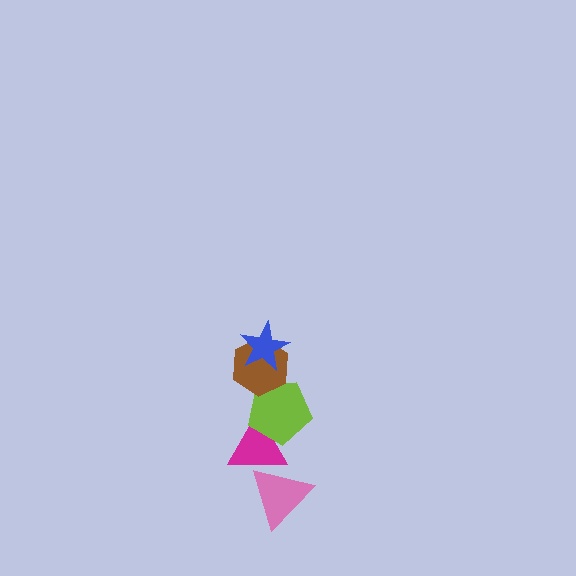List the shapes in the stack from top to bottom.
From top to bottom: the blue star, the brown hexagon, the lime pentagon, the magenta triangle, the pink triangle.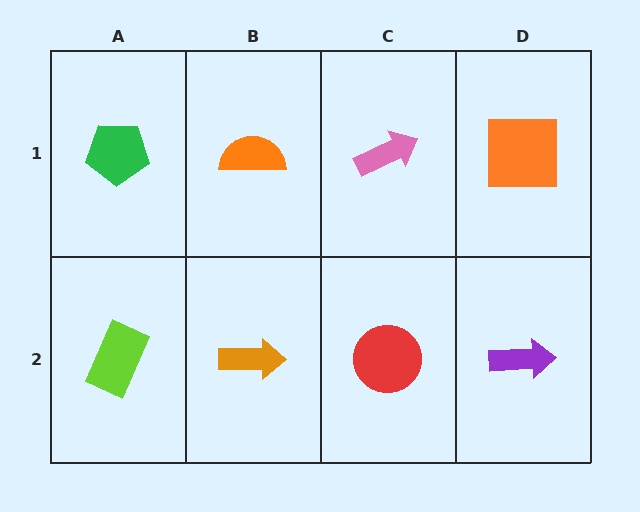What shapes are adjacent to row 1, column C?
A red circle (row 2, column C), an orange semicircle (row 1, column B), an orange square (row 1, column D).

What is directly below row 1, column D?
A purple arrow.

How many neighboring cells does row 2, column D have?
2.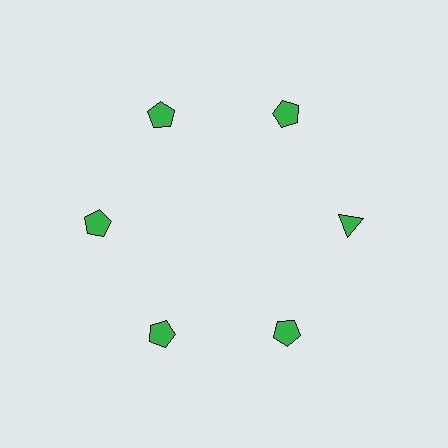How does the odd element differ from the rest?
It has a different shape: triangle instead of pentagon.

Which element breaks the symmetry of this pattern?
The green triangle at roughly the 3 o'clock position breaks the symmetry. All other shapes are green pentagons.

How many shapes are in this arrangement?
There are 6 shapes arranged in a ring pattern.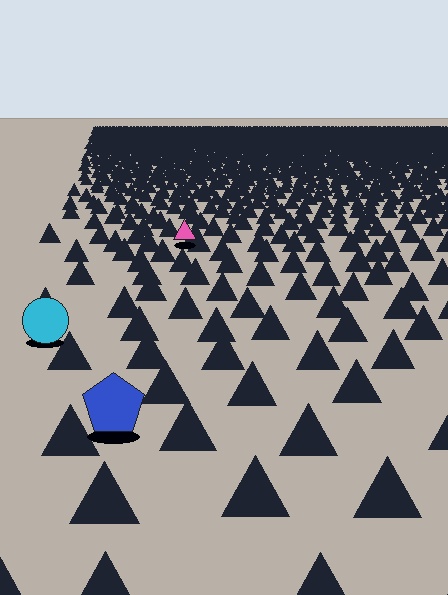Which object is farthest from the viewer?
The pink triangle is farthest from the viewer. It appears smaller and the ground texture around it is denser.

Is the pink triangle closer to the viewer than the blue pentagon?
No. The blue pentagon is closer — you can tell from the texture gradient: the ground texture is coarser near it.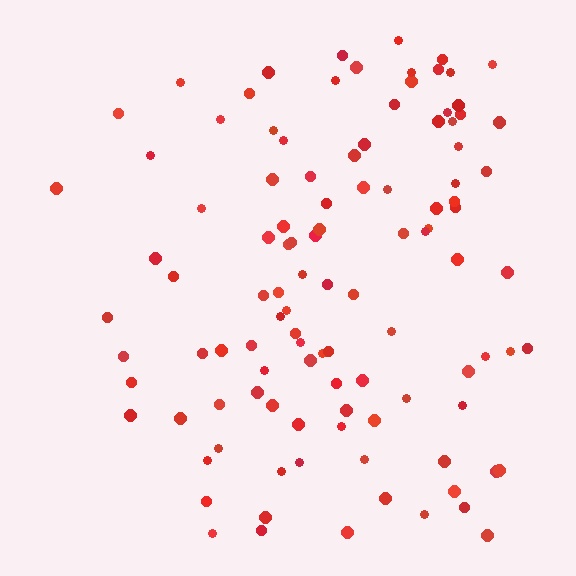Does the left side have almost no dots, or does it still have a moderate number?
Still a moderate number, just noticeably fewer than the right.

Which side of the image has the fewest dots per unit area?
The left.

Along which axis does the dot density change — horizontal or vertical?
Horizontal.